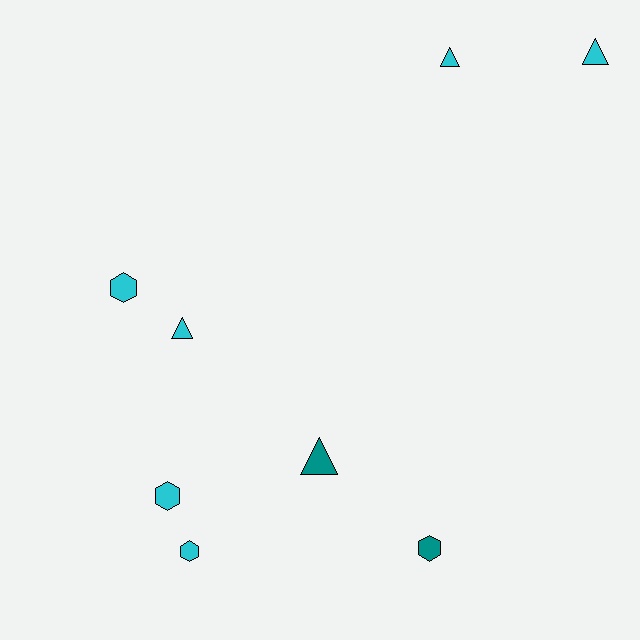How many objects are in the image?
There are 8 objects.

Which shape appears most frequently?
Triangle, with 4 objects.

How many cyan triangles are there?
There are 3 cyan triangles.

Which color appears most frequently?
Cyan, with 6 objects.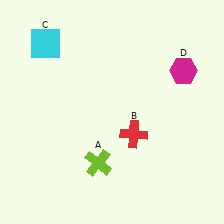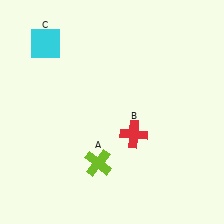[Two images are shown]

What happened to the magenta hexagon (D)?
The magenta hexagon (D) was removed in Image 2. It was in the top-right area of Image 1.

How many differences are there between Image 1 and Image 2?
There is 1 difference between the two images.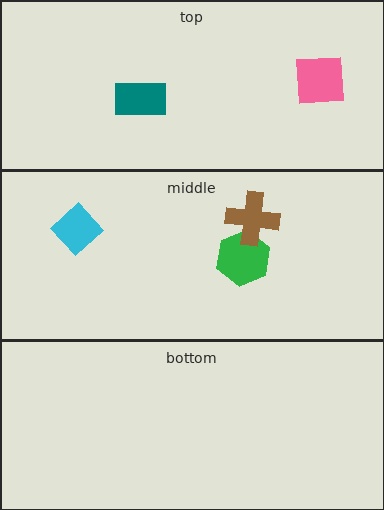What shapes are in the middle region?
The cyan diamond, the green hexagon, the brown cross.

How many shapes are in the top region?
2.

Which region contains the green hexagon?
The middle region.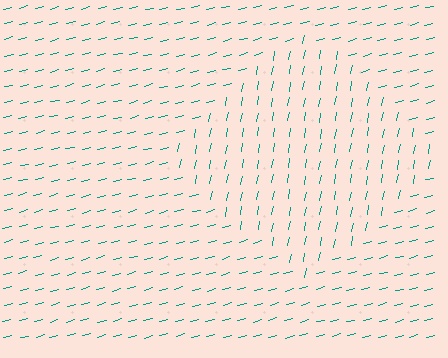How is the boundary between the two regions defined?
The boundary is defined purely by a change in line orientation (approximately 65 degrees difference). All lines are the same color and thickness.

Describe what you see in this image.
The image is filled with small teal line segments. A diamond region in the image has lines oriented differently from the surrounding lines, creating a visible texture boundary.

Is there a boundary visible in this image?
Yes, there is a texture boundary formed by a change in line orientation.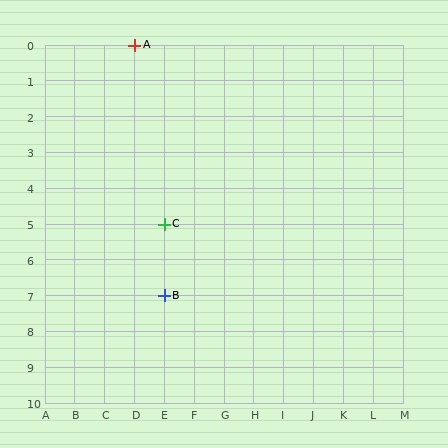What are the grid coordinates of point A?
Point A is at grid coordinates (D, 0).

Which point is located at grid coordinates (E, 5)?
Point C is at (E, 5).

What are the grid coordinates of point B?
Point B is at grid coordinates (E, 7).